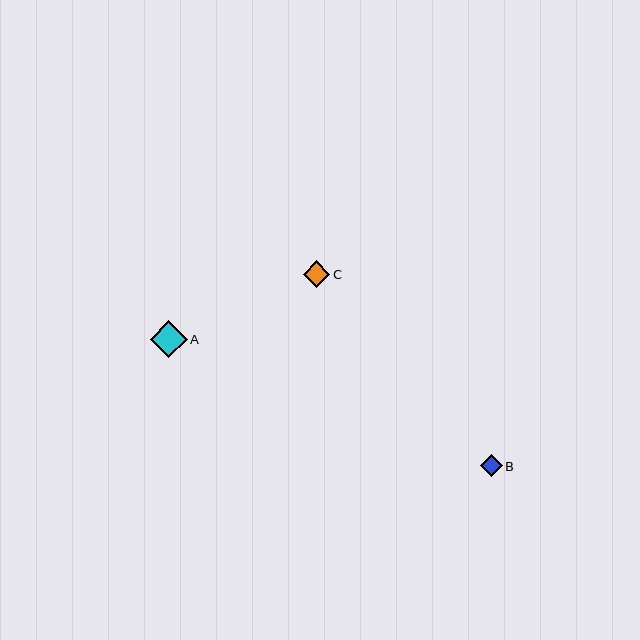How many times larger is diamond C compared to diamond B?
Diamond C is approximately 1.2 times the size of diamond B.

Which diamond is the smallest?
Diamond B is the smallest with a size of approximately 22 pixels.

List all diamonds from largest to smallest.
From largest to smallest: A, C, B.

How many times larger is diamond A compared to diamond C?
Diamond A is approximately 1.4 times the size of diamond C.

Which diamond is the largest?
Diamond A is the largest with a size of approximately 37 pixels.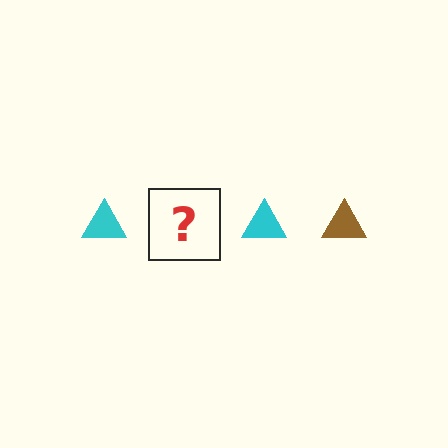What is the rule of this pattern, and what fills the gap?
The rule is that the pattern cycles through cyan, brown triangles. The gap should be filled with a brown triangle.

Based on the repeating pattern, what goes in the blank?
The blank should be a brown triangle.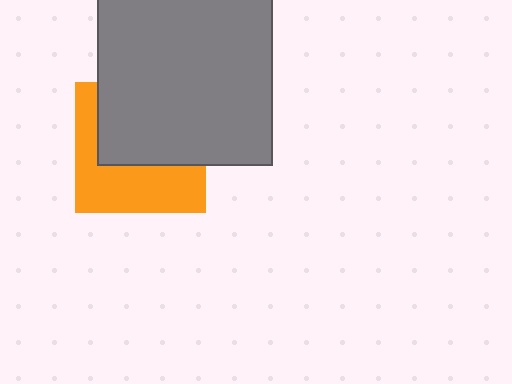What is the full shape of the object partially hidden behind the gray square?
The partially hidden object is an orange square.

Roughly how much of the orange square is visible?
About half of it is visible (roughly 47%).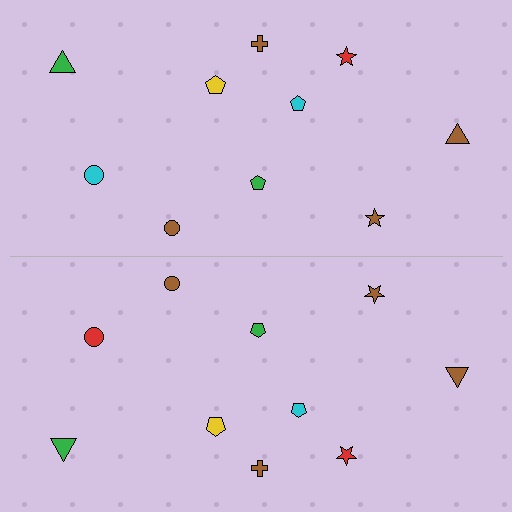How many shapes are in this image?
There are 20 shapes in this image.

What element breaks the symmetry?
The red circle on the bottom side breaks the symmetry — its mirror counterpart is cyan.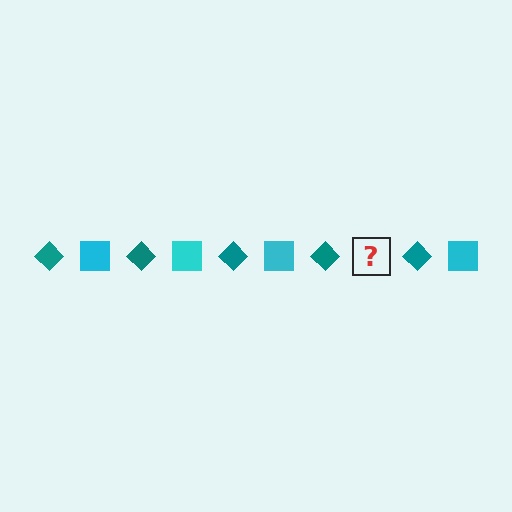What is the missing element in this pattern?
The missing element is a cyan square.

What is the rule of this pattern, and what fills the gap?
The rule is that the pattern alternates between teal diamond and cyan square. The gap should be filled with a cyan square.